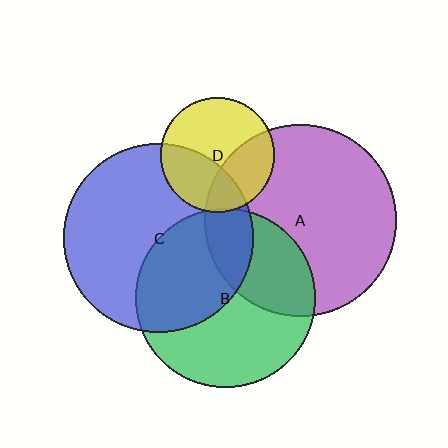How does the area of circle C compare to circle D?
Approximately 2.7 times.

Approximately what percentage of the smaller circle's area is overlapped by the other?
Approximately 45%.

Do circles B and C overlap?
Yes.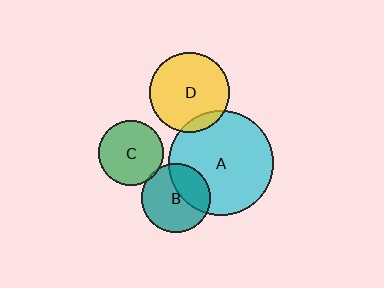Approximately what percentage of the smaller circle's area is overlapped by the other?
Approximately 10%.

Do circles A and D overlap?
Yes.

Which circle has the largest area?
Circle A (cyan).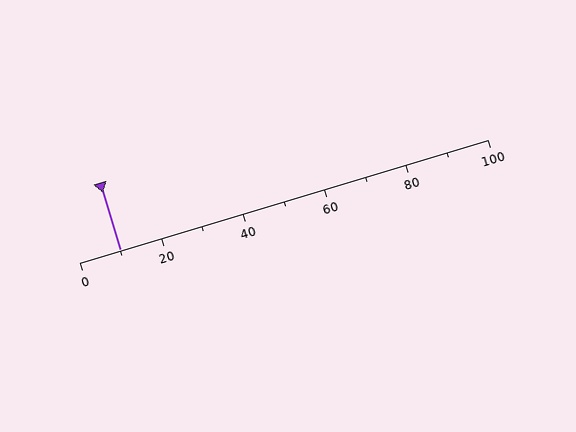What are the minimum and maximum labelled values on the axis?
The axis runs from 0 to 100.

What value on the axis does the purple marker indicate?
The marker indicates approximately 10.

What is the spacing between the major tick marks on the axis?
The major ticks are spaced 20 apart.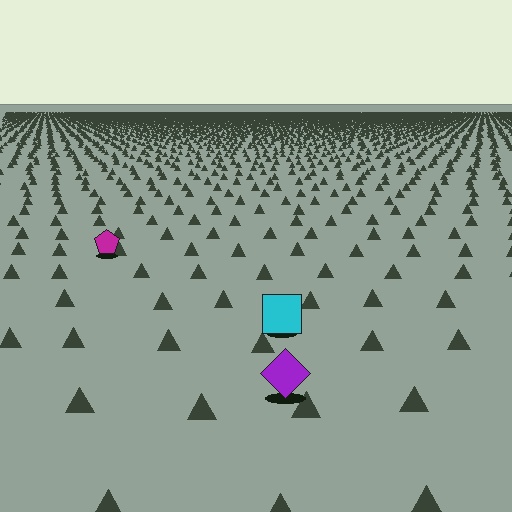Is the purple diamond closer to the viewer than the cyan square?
Yes. The purple diamond is closer — you can tell from the texture gradient: the ground texture is coarser near it.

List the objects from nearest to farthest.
From nearest to farthest: the purple diamond, the cyan square, the magenta pentagon.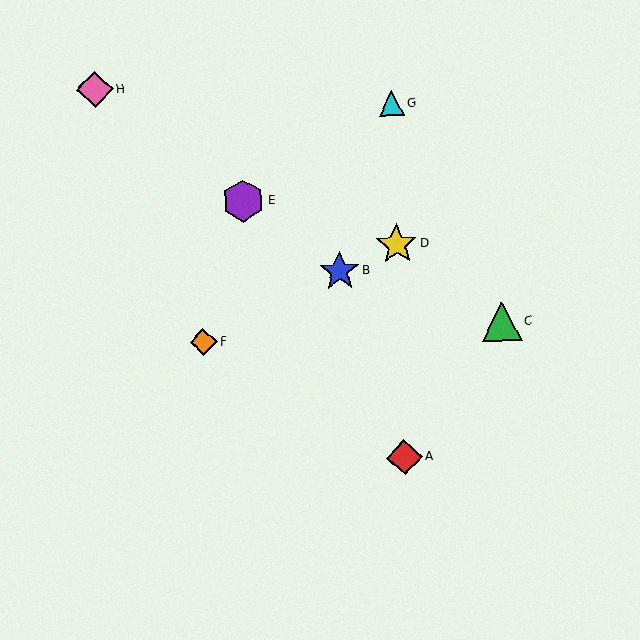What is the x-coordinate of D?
Object D is at x≈397.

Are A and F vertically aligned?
No, A is at x≈404 and F is at x≈203.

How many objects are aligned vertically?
3 objects (A, D, G) are aligned vertically.